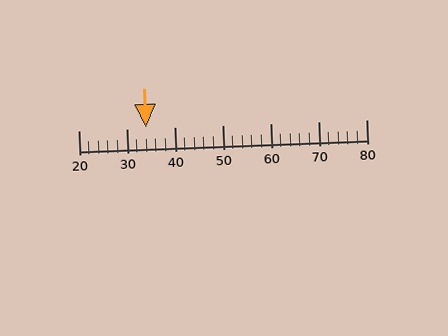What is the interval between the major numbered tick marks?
The major tick marks are spaced 10 units apart.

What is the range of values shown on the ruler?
The ruler shows values from 20 to 80.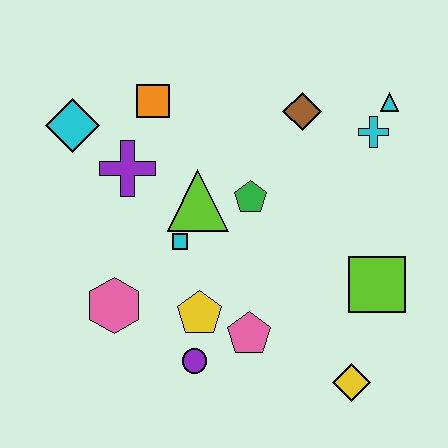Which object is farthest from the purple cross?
The yellow diamond is farthest from the purple cross.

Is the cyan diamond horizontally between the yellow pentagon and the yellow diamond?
No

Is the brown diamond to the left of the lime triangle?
No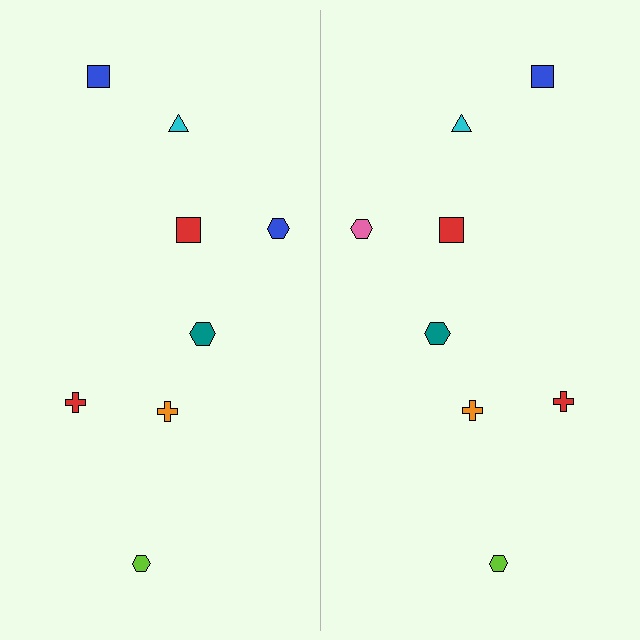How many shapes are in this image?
There are 16 shapes in this image.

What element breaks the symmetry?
The pink hexagon on the right side breaks the symmetry — its mirror counterpart is blue.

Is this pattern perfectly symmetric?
No, the pattern is not perfectly symmetric. The pink hexagon on the right side breaks the symmetry — its mirror counterpart is blue.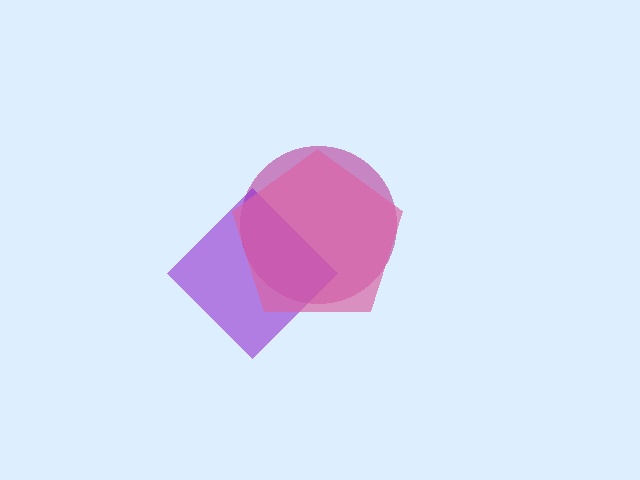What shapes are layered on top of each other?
The layered shapes are: a magenta circle, a purple diamond, a pink pentagon.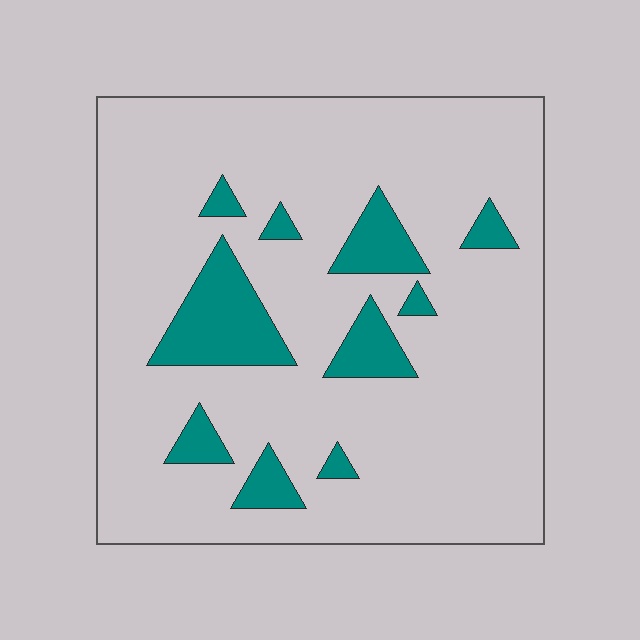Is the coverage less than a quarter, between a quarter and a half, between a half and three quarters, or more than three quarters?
Less than a quarter.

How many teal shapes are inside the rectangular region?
10.